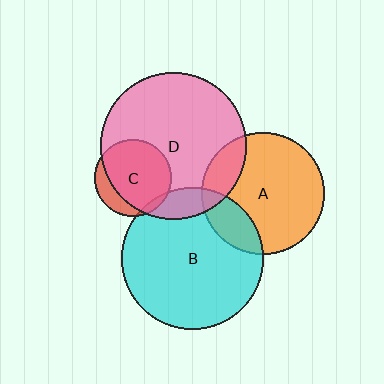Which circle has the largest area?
Circle D (pink).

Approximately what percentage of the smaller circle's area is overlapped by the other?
Approximately 5%.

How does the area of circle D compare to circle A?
Approximately 1.4 times.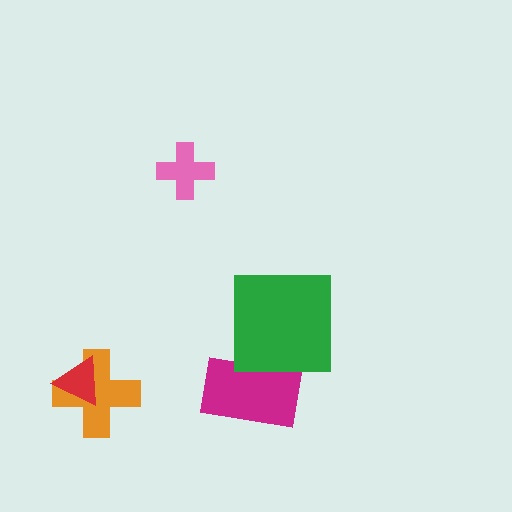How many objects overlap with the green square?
1 object overlaps with the green square.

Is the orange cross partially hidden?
Yes, it is partially covered by another shape.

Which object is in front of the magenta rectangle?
The green square is in front of the magenta rectangle.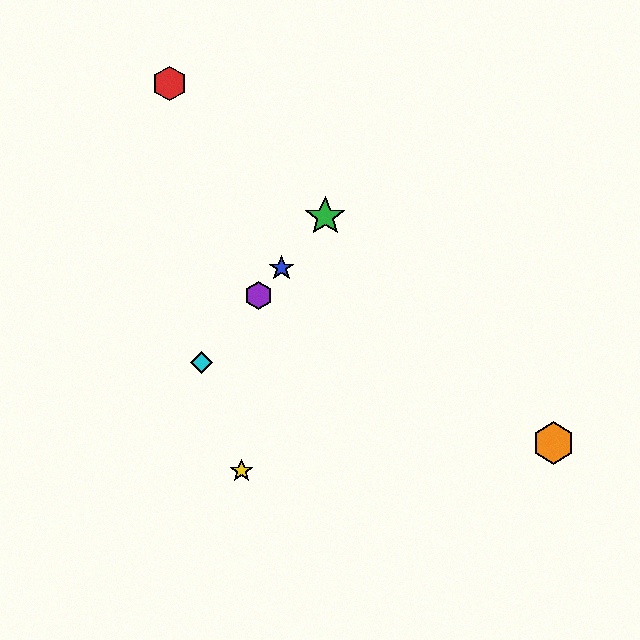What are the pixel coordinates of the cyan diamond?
The cyan diamond is at (202, 363).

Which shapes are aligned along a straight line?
The blue star, the green star, the purple hexagon, the cyan diamond are aligned along a straight line.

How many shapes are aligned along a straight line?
4 shapes (the blue star, the green star, the purple hexagon, the cyan diamond) are aligned along a straight line.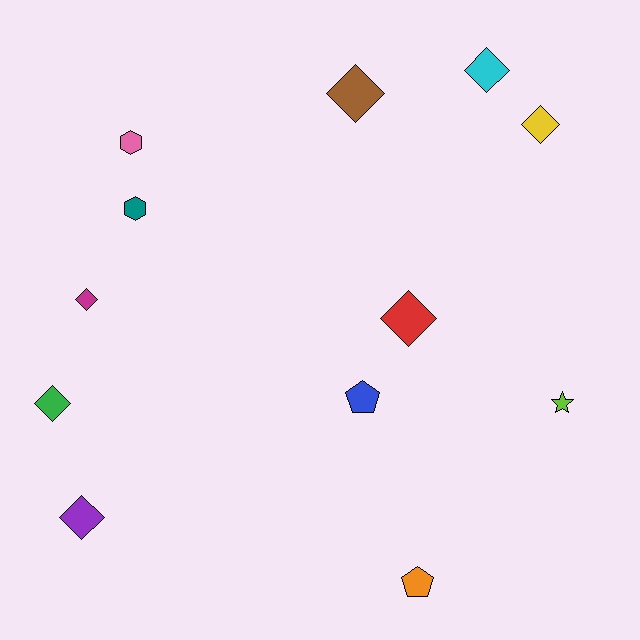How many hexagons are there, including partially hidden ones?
There are 2 hexagons.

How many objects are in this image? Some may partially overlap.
There are 12 objects.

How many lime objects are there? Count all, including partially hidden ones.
There is 1 lime object.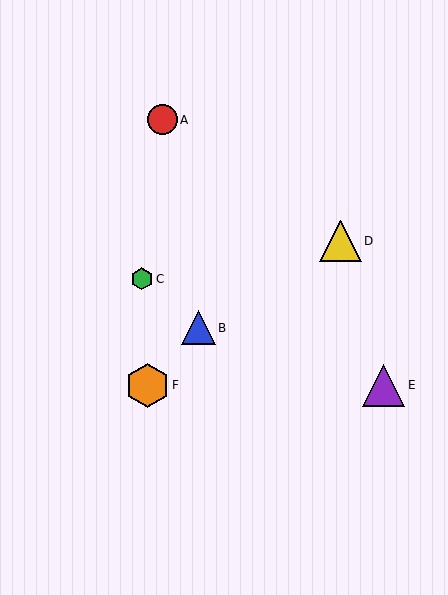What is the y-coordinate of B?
Object B is at y≈328.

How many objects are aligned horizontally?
2 objects (E, F) are aligned horizontally.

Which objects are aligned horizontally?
Objects E, F are aligned horizontally.